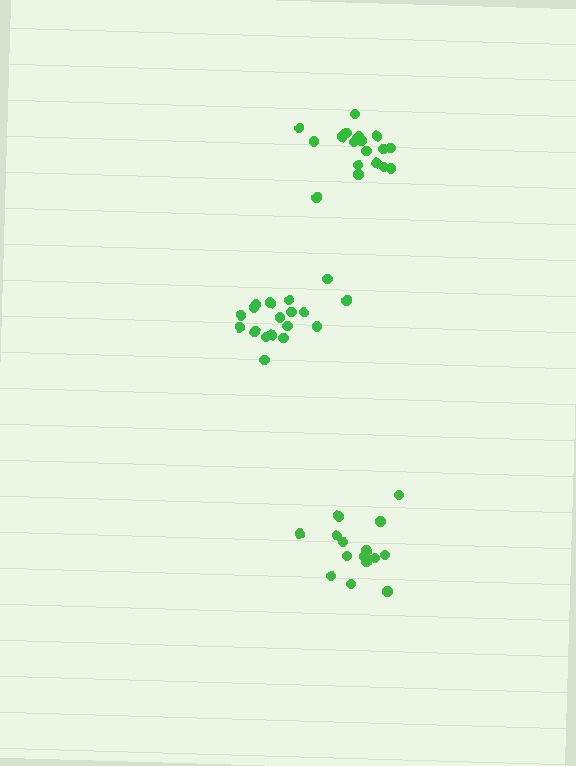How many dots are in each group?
Group 1: 15 dots, Group 2: 19 dots, Group 3: 19 dots (53 total).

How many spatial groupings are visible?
There are 3 spatial groupings.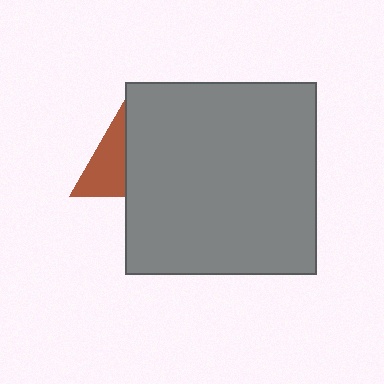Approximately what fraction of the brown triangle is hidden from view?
Roughly 59% of the brown triangle is hidden behind the gray square.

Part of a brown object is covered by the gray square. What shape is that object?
It is a triangle.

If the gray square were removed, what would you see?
You would see the complete brown triangle.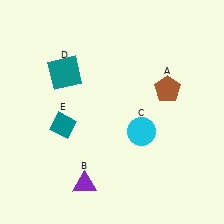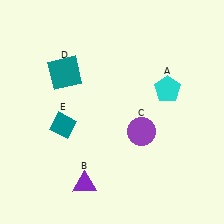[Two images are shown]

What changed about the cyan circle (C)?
In Image 1, C is cyan. In Image 2, it changed to purple.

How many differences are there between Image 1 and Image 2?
There are 2 differences between the two images.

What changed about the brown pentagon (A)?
In Image 1, A is brown. In Image 2, it changed to cyan.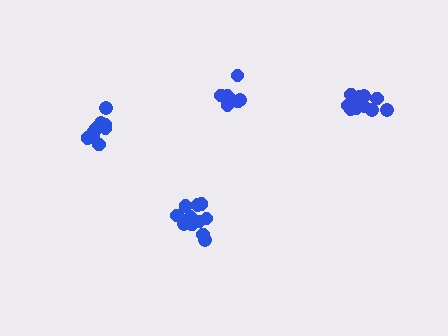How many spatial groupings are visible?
There are 4 spatial groupings.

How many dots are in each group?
Group 1: 12 dots, Group 2: 7 dots, Group 3: 11 dots, Group 4: 13 dots (43 total).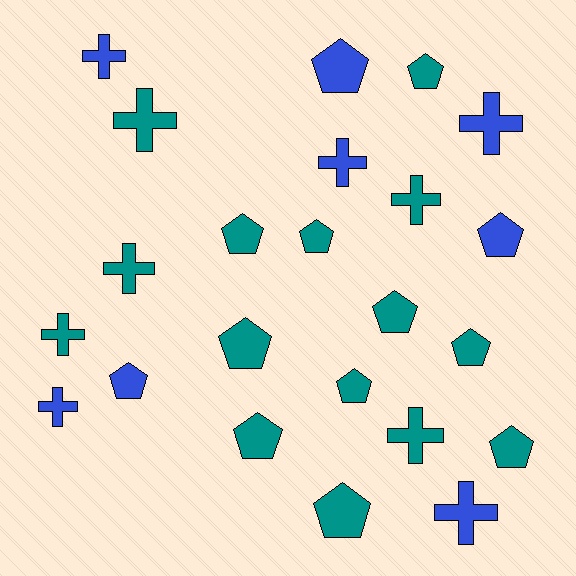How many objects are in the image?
There are 23 objects.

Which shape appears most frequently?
Pentagon, with 13 objects.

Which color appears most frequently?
Teal, with 15 objects.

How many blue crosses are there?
There are 5 blue crosses.